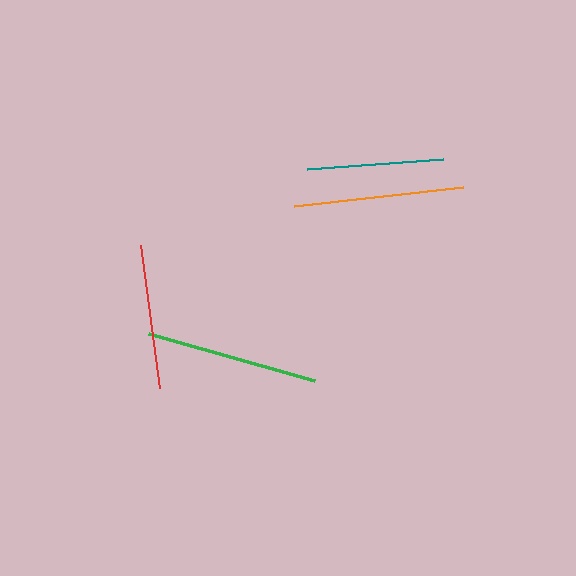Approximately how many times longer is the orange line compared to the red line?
The orange line is approximately 1.2 times the length of the red line.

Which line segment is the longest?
The green line is the longest at approximately 172 pixels.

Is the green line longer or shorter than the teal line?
The green line is longer than the teal line.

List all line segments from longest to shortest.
From longest to shortest: green, orange, red, teal.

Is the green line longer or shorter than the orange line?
The green line is longer than the orange line.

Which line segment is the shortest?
The teal line is the shortest at approximately 137 pixels.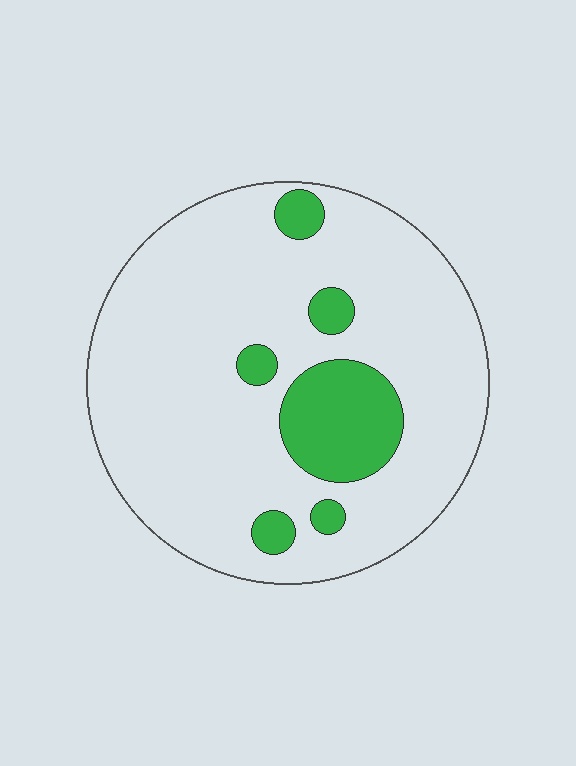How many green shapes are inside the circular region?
6.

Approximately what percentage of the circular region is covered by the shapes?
Approximately 15%.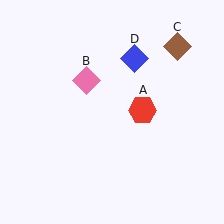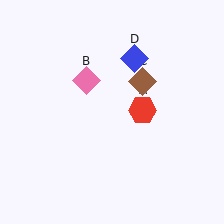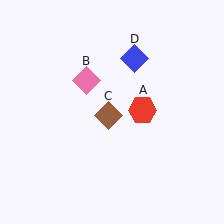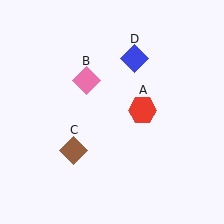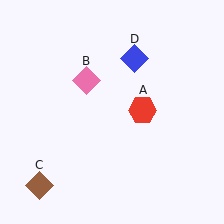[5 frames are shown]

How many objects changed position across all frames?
1 object changed position: brown diamond (object C).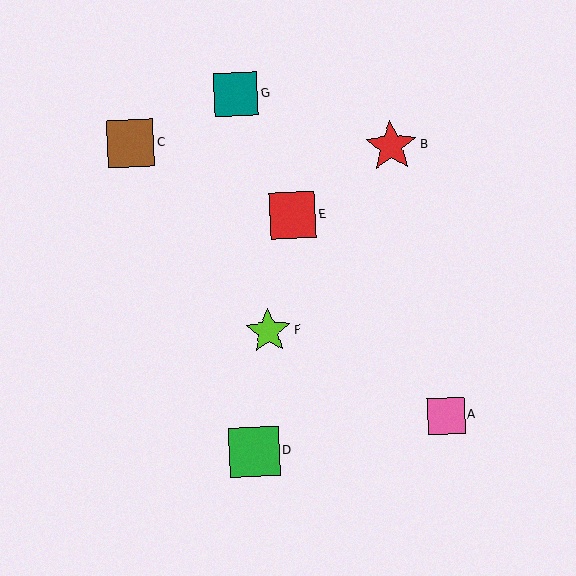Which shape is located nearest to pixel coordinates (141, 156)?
The brown square (labeled C) at (130, 143) is nearest to that location.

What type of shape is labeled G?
Shape G is a teal square.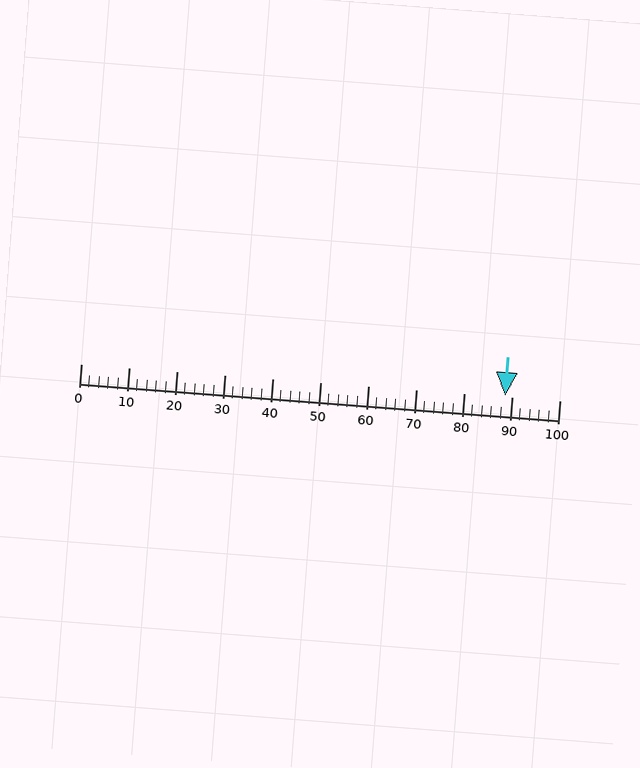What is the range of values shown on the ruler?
The ruler shows values from 0 to 100.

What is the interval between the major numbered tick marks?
The major tick marks are spaced 10 units apart.